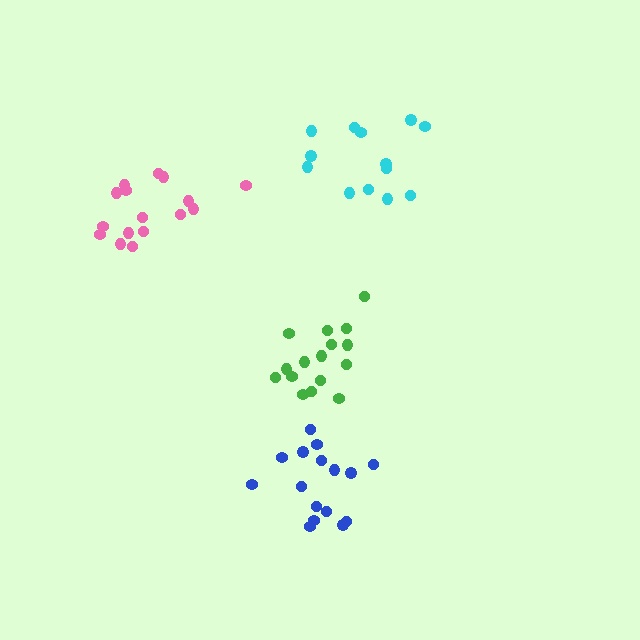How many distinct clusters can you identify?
There are 4 distinct clusters.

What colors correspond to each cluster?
The clusters are colored: blue, pink, green, cyan.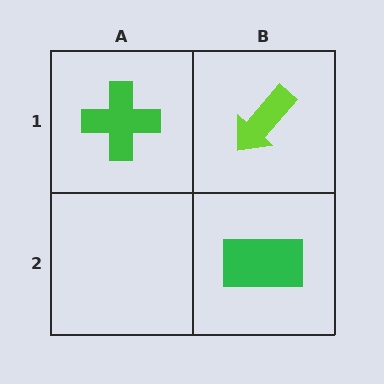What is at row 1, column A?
A green cross.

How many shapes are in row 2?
1 shape.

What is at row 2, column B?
A green rectangle.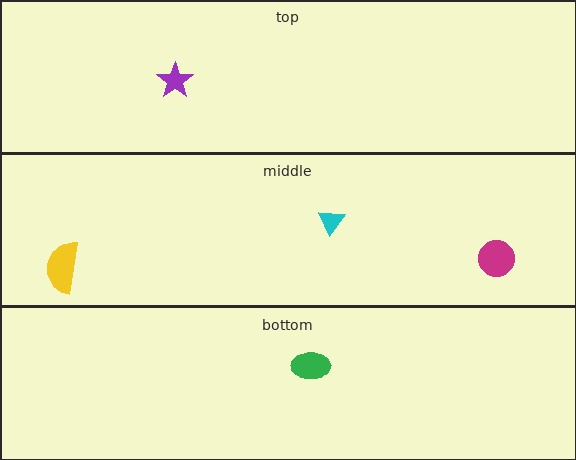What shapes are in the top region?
The purple star.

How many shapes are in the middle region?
3.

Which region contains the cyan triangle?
The middle region.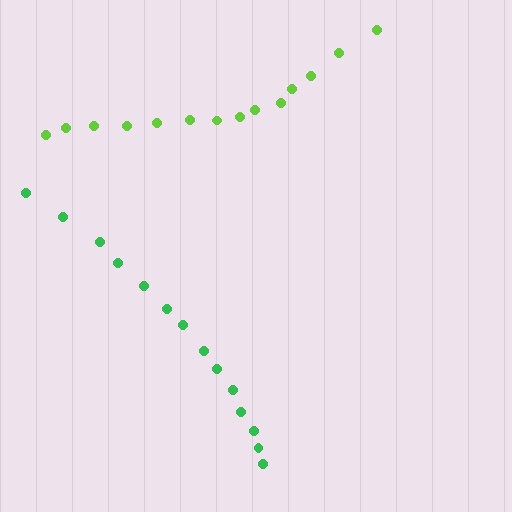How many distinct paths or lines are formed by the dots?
There are 2 distinct paths.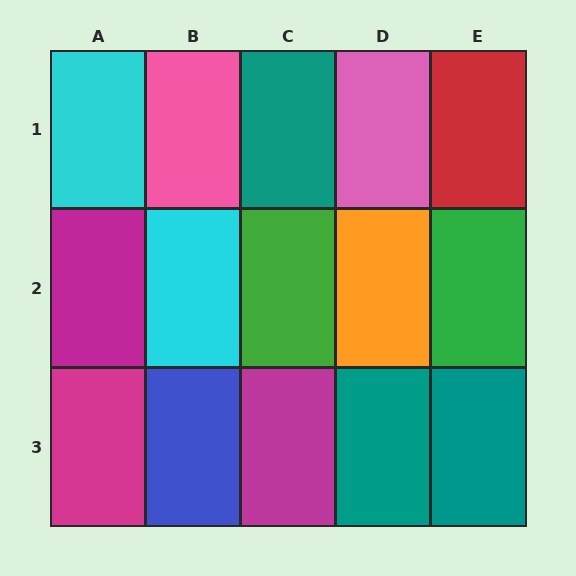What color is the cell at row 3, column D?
Teal.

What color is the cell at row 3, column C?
Magenta.